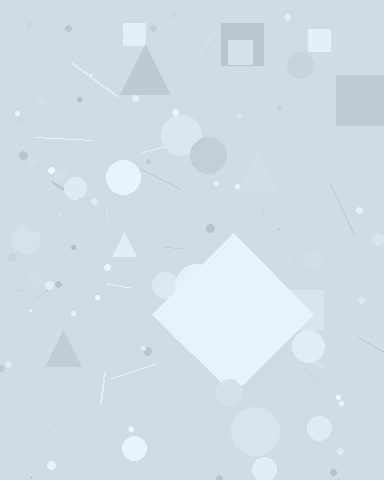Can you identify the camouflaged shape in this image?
The camouflaged shape is a diamond.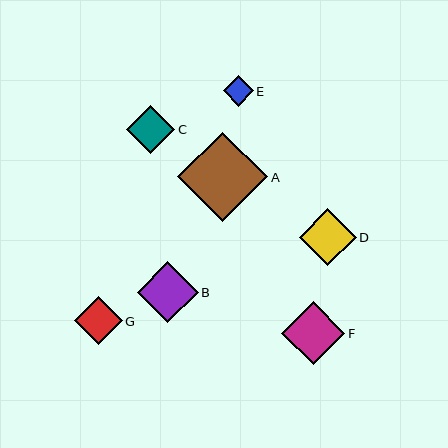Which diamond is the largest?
Diamond A is the largest with a size of approximately 90 pixels.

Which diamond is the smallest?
Diamond E is the smallest with a size of approximately 30 pixels.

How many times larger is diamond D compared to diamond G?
Diamond D is approximately 1.2 times the size of diamond G.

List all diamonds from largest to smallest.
From largest to smallest: A, F, B, D, G, C, E.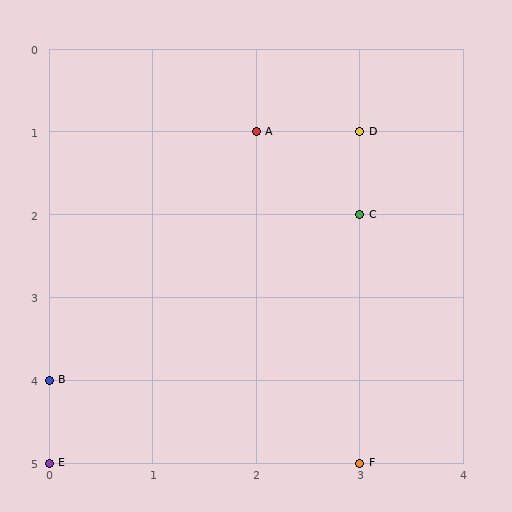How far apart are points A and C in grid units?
Points A and C are 1 column and 1 row apart (about 1.4 grid units diagonally).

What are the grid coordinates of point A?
Point A is at grid coordinates (2, 1).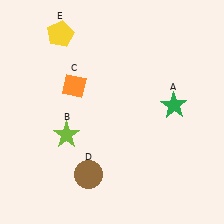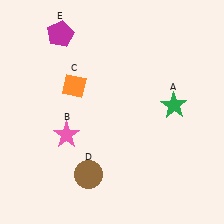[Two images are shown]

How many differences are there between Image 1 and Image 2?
There are 2 differences between the two images.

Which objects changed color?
B changed from lime to pink. E changed from yellow to magenta.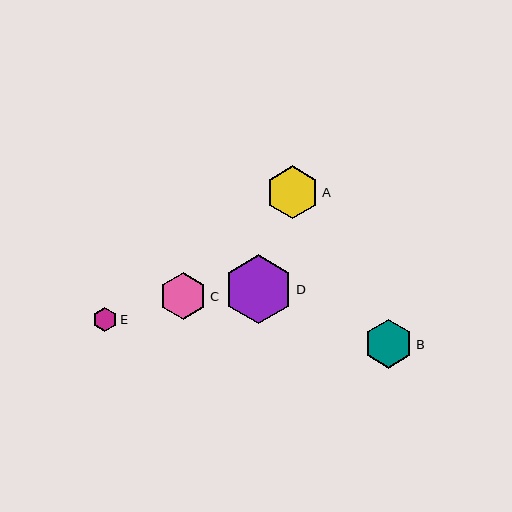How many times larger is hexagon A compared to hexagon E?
Hexagon A is approximately 2.2 times the size of hexagon E.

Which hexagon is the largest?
Hexagon D is the largest with a size of approximately 69 pixels.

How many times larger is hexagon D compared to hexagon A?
Hexagon D is approximately 1.3 times the size of hexagon A.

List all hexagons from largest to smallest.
From largest to smallest: D, A, B, C, E.